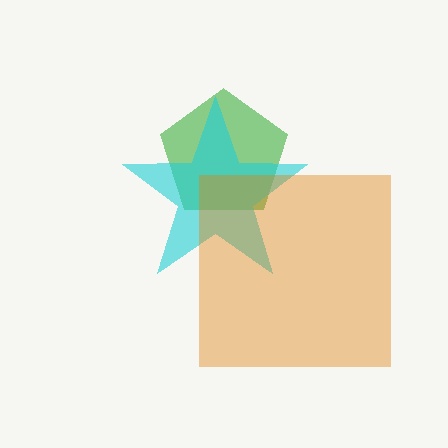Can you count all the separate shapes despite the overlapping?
Yes, there are 3 separate shapes.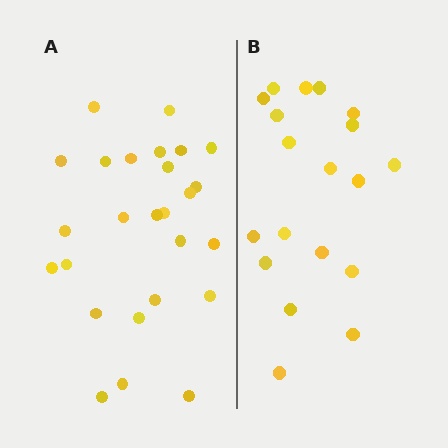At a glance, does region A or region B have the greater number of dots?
Region A (the left region) has more dots.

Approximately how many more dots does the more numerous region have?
Region A has roughly 8 or so more dots than region B.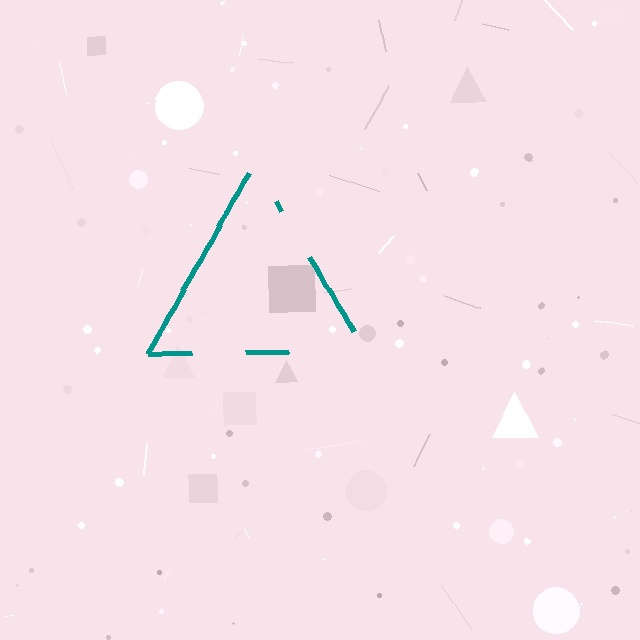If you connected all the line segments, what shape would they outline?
They would outline a triangle.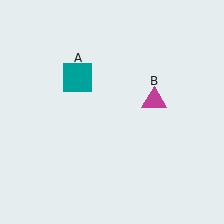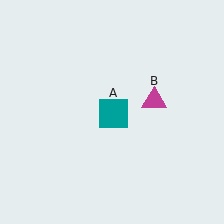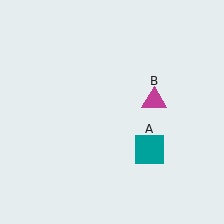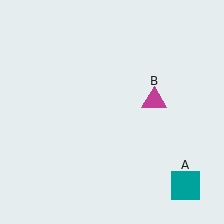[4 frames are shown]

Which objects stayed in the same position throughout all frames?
Magenta triangle (object B) remained stationary.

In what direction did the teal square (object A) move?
The teal square (object A) moved down and to the right.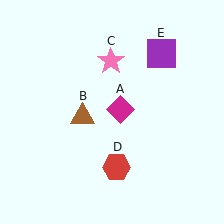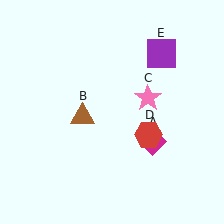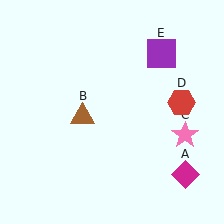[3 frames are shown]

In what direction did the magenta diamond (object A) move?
The magenta diamond (object A) moved down and to the right.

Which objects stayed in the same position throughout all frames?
Brown triangle (object B) and purple square (object E) remained stationary.